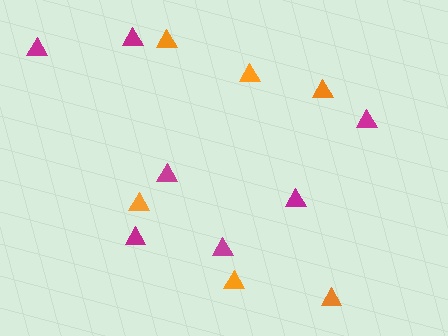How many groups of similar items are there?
There are 2 groups: one group of orange triangles (6) and one group of magenta triangles (7).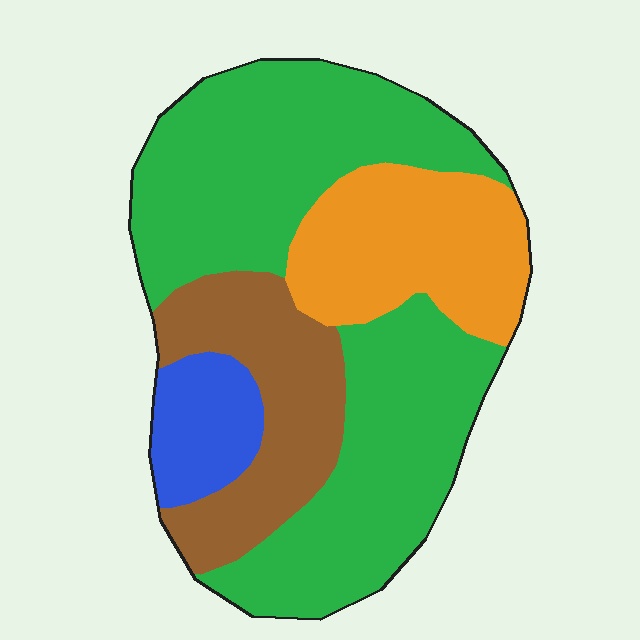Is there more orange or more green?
Green.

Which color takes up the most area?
Green, at roughly 55%.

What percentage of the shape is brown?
Brown takes up less than a quarter of the shape.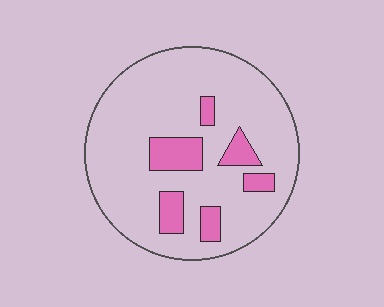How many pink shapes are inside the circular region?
6.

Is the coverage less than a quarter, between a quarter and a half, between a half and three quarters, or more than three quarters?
Less than a quarter.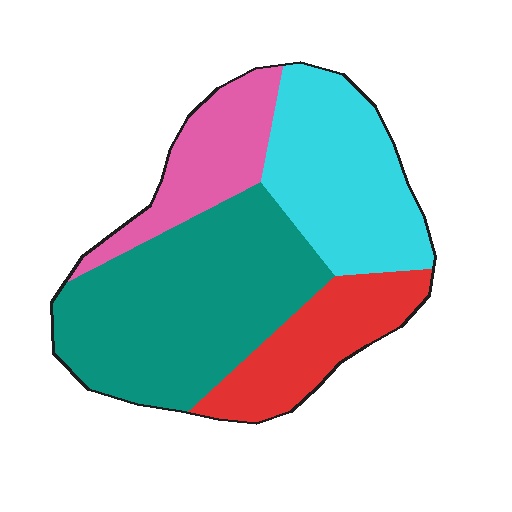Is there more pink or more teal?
Teal.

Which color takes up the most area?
Teal, at roughly 40%.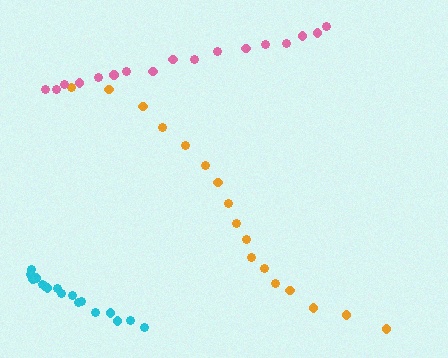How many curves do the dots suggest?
There are 3 distinct paths.